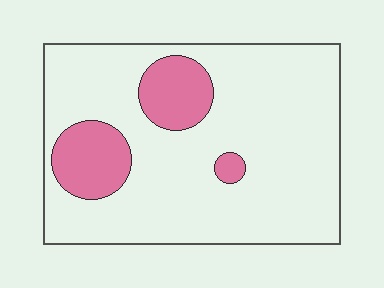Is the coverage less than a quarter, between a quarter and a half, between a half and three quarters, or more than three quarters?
Less than a quarter.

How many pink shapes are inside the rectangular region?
3.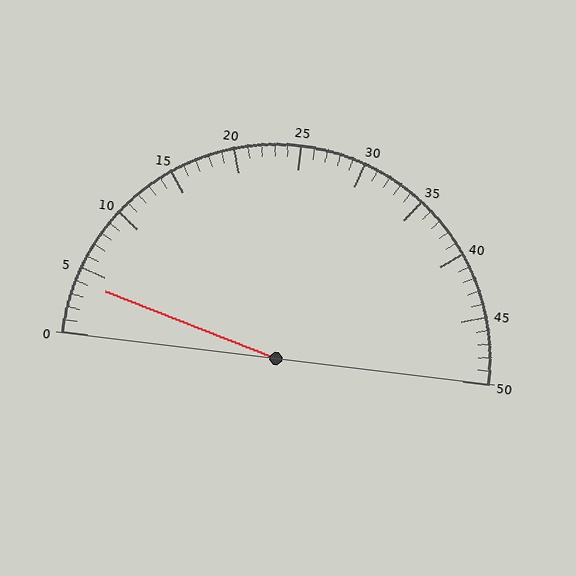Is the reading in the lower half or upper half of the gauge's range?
The reading is in the lower half of the range (0 to 50).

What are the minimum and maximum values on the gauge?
The gauge ranges from 0 to 50.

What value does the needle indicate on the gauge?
The needle indicates approximately 4.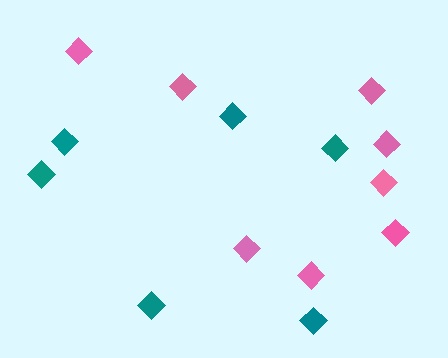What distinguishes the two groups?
There are 2 groups: one group of pink diamonds (8) and one group of teal diamonds (6).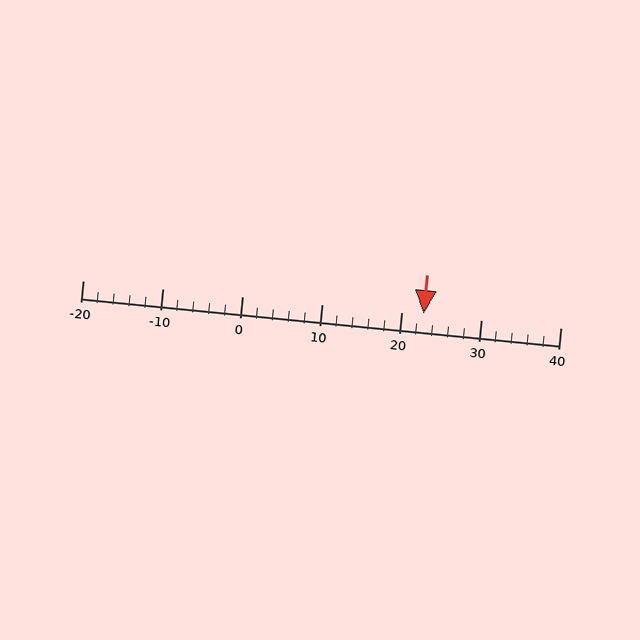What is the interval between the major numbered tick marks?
The major tick marks are spaced 10 units apart.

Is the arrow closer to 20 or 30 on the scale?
The arrow is closer to 20.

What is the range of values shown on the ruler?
The ruler shows values from -20 to 40.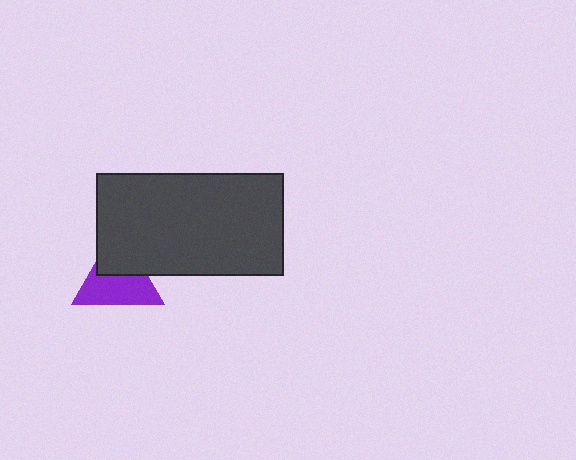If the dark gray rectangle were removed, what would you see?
You would see the complete purple triangle.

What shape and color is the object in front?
The object in front is a dark gray rectangle.